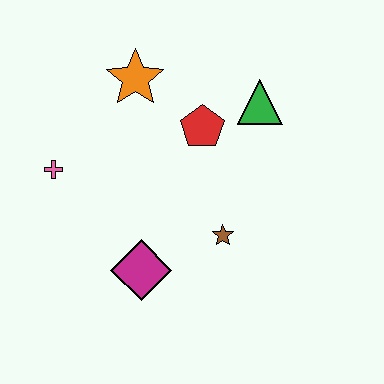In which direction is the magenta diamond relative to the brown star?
The magenta diamond is to the left of the brown star.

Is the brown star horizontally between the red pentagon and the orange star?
No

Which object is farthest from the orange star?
The magenta diamond is farthest from the orange star.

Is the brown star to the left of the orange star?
No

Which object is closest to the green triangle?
The red pentagon is closest to the green triangle.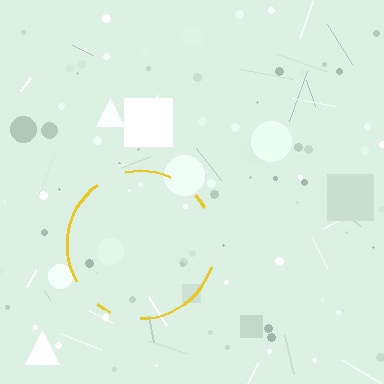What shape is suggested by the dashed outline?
The dashed outline suggests a circle.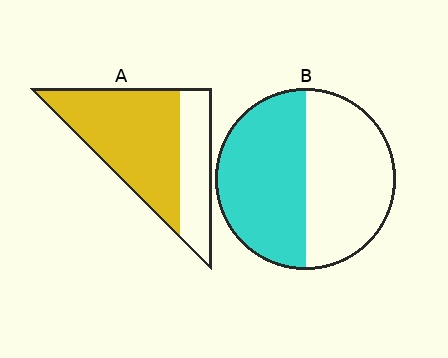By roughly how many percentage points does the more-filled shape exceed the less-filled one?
By roughly 20 percentage points (A over B).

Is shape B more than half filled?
Roughly half.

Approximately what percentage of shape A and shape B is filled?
A is approximately 70% and B is approximately 50%.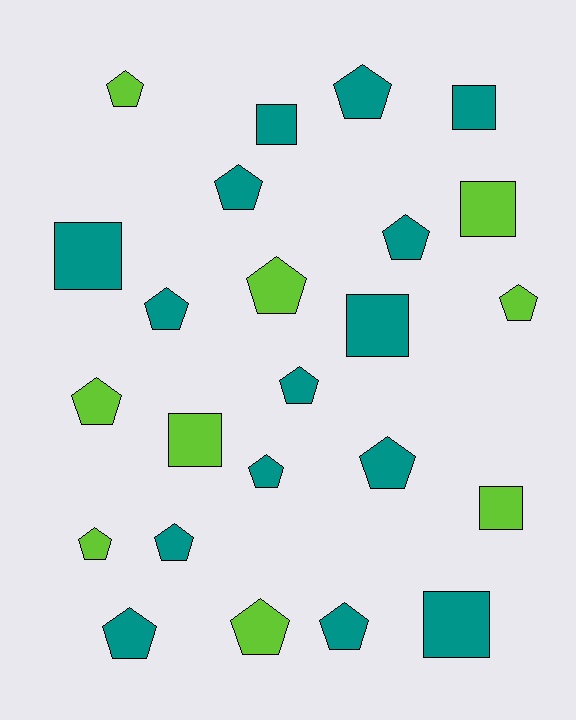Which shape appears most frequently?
Pentagon, with 16 objects.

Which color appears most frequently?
Teal, with 15 objects.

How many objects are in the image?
There are 24 objects.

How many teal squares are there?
There are 5 teal squares.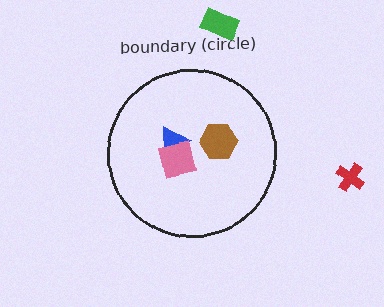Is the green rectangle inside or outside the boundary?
Outside.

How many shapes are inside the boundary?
3 inside, 2 outside.